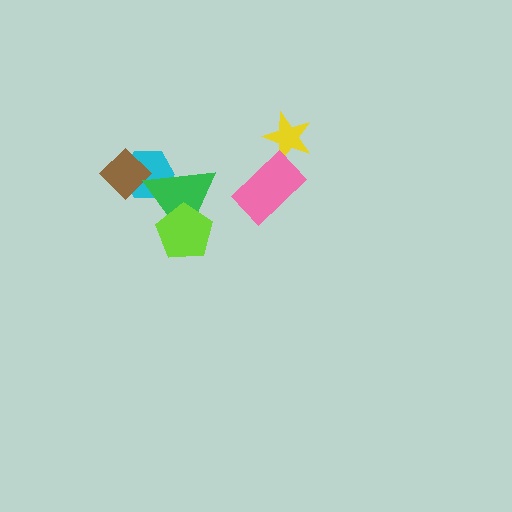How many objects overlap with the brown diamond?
2 objects overlap with the brown diamond.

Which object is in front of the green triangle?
The lime pentagon is in front of the green triangle.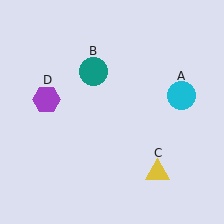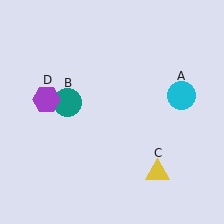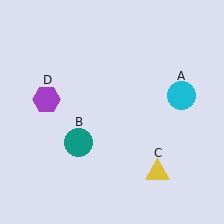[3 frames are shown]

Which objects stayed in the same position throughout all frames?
Cyan circle (object A) and yellow triangle (object C) and purple hexagon (object D) remained stationary.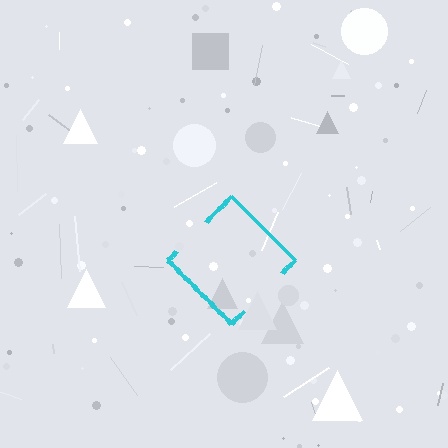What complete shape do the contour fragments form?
The contour fragments form a diamond.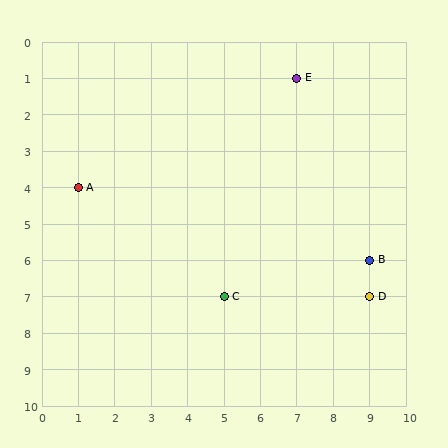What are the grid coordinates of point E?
Point E is at grid coordinates (7, 1).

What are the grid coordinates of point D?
Point D is at grid coordinates (9, 7).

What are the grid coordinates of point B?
Point B is at grid coordinates (9, 6).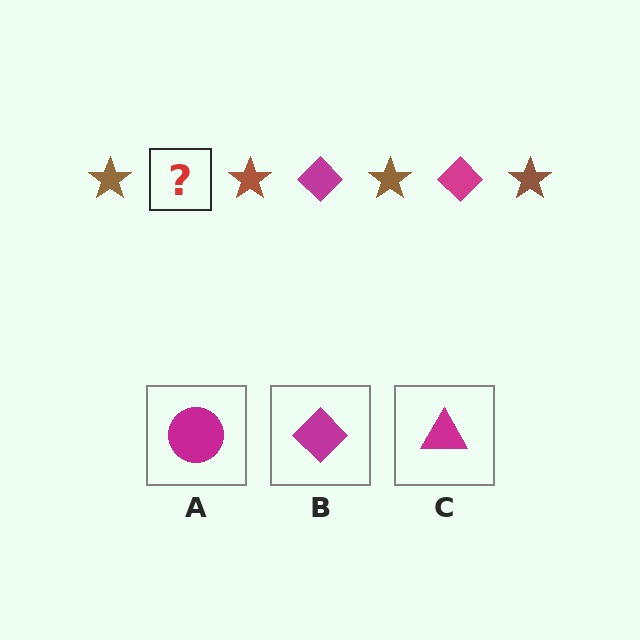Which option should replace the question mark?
Option B.